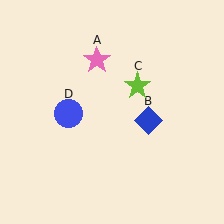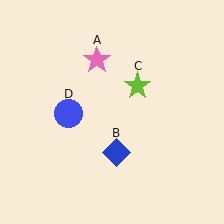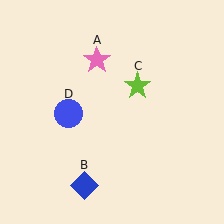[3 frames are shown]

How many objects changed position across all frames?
1 object changed position: blue diamond (object B).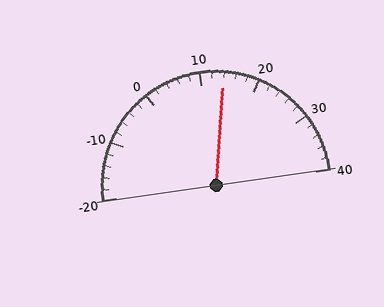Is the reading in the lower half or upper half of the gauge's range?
The reading is in the upper half of the range (-20 to 40).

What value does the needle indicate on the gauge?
The needle indicates approximately 14.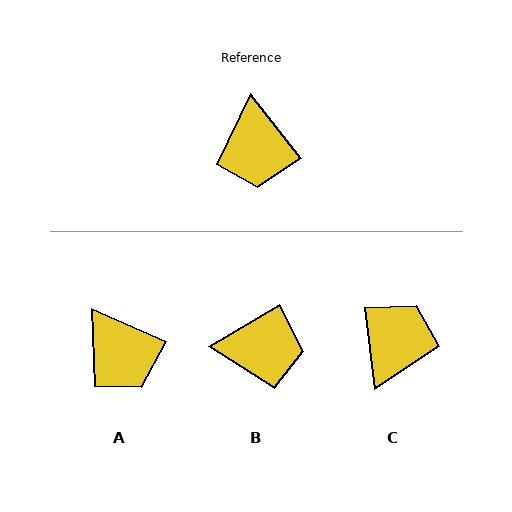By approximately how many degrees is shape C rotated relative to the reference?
Approximately 149 degrees counter-clockwise.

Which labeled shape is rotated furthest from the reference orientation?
C, about 149 degrees away.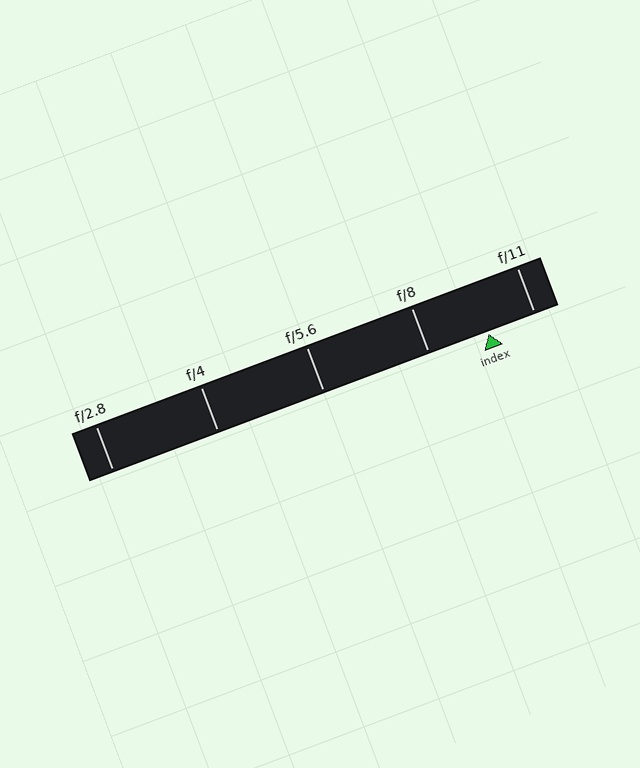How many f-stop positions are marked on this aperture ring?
There are 5 f-stop positions marked.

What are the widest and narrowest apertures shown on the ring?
The widest aperture shown is f/2.8 and the narrowest is f/11.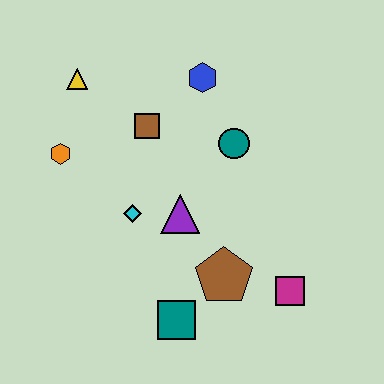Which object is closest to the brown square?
The blue hexagon is closest to the brown square.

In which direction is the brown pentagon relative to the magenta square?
The brown pentagon is to the left of the magenta square.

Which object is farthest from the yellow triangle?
The magenta square is farthest from the yellow triangle.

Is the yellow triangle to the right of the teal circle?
No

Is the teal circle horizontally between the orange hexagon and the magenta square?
Yes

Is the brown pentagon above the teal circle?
No